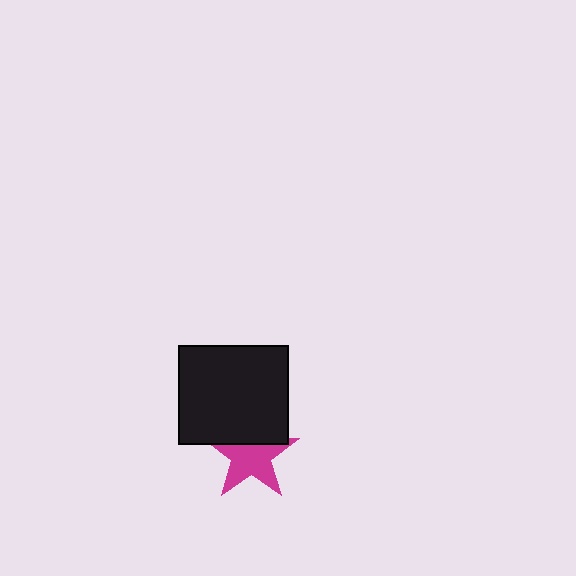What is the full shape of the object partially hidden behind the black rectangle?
The partially hidden object is a magenta star.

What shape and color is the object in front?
The object in front is a black rectangle.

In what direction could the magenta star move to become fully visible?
The magenta star could move down. That would shift it out from behind the black rectangle entirely.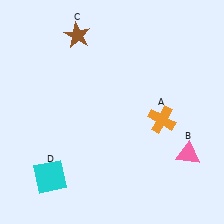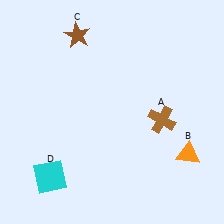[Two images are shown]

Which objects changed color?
A changed from orange to brown. B changed from pink to orange.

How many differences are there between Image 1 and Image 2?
There are 2 differences between the two images.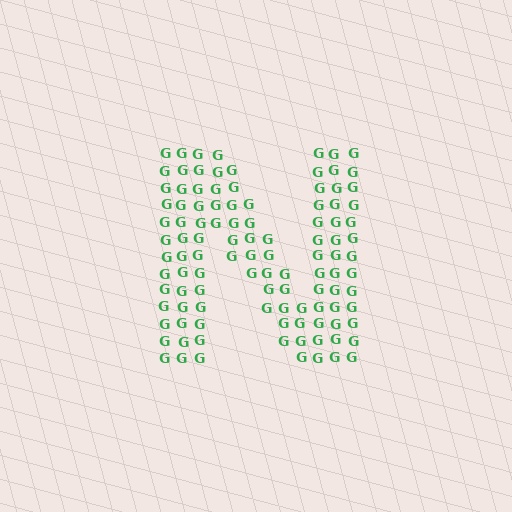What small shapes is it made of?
It is made of small letter G's.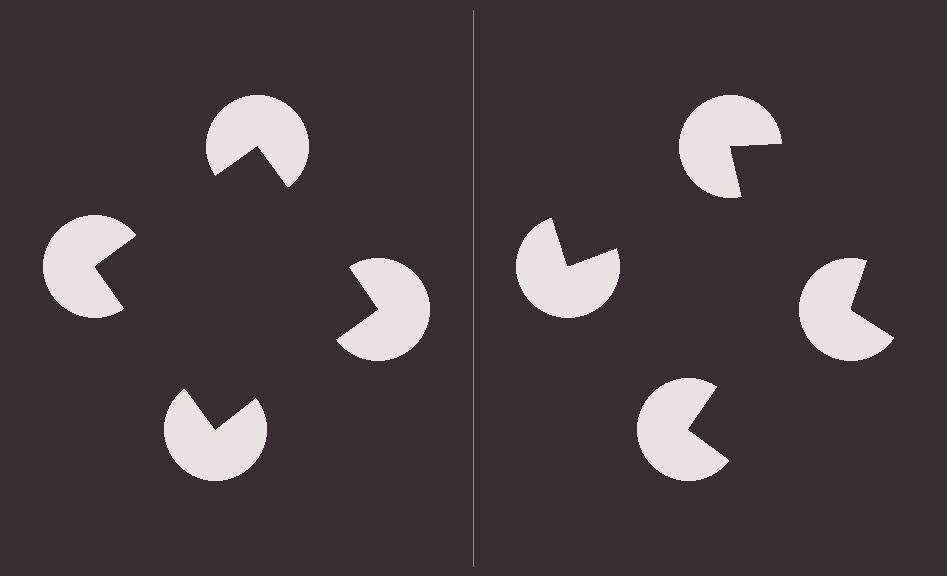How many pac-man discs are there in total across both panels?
8 — 4 on each side.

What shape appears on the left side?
An illusory square.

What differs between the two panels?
The pac-man discs are positioned identically on both sides; only the wedge orientations differ. On the left they align to a square; on the right they are misaligned.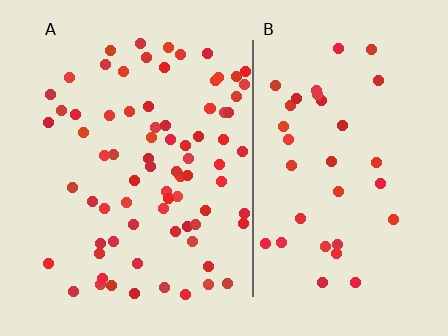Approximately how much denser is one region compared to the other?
Approximately 2.2× — region A over region B.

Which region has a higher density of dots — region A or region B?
A (the left).